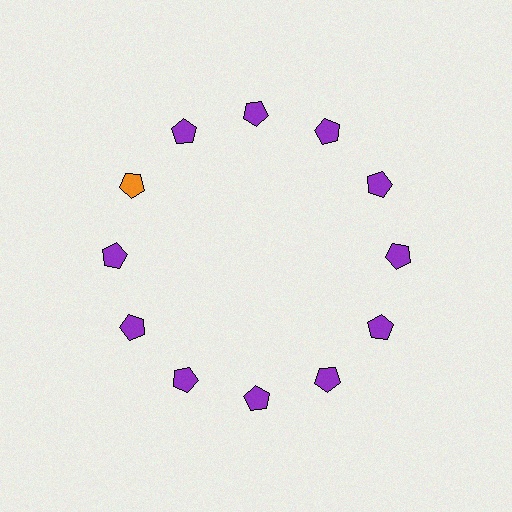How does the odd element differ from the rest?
It has a different color: orange instead of purple.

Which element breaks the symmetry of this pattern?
The orange pentagon at roughly the 10 o'clock position breaks the symmetry. All other shapes are purple pentagons.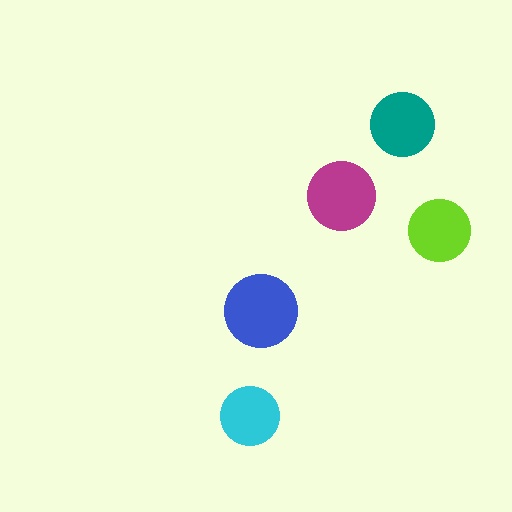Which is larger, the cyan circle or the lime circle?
The lime one.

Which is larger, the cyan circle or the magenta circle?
The magenta one.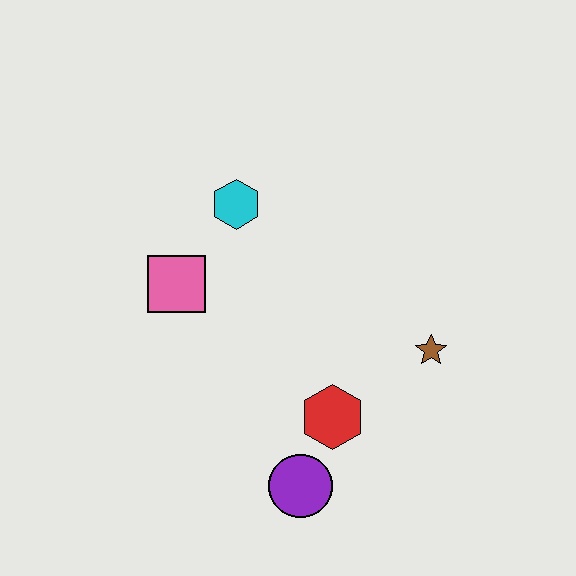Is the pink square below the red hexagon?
No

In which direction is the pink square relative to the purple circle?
The pink square is above the purple circle.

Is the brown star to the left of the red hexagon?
No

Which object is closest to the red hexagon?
The purple circle is closest to the red hexagon.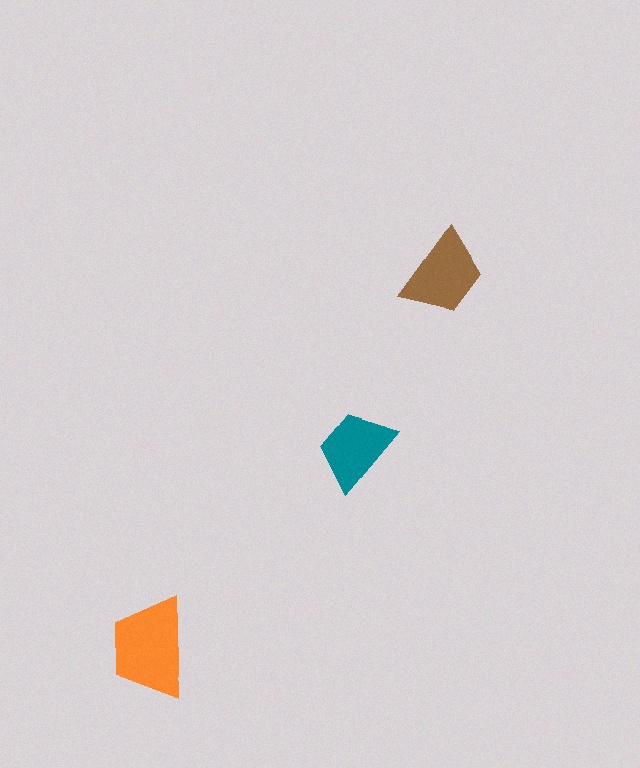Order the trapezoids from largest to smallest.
the orange one, the brown one, the teal one.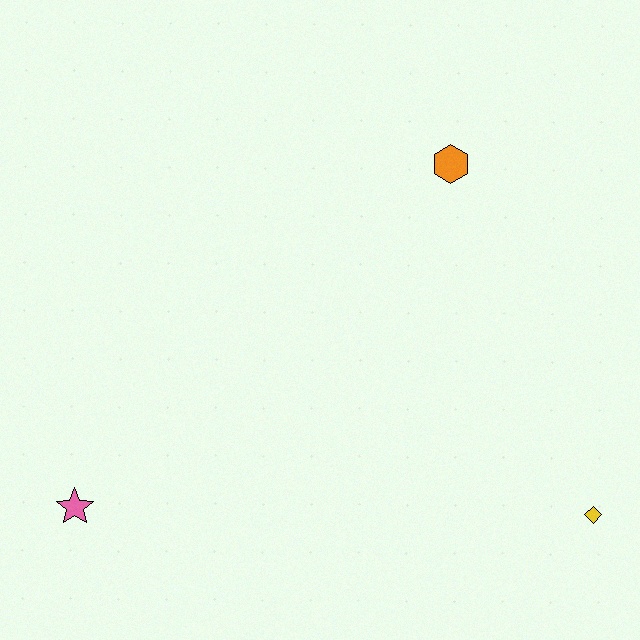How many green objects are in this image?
There are no green objects.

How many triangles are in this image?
There are no triangles.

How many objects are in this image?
There are 3 objects.